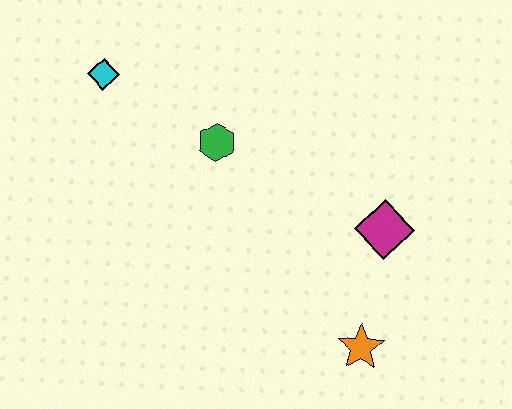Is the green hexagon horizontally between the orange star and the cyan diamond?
Yes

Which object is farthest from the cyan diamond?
The orange star is farthest from the cyan diamond.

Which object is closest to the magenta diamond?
The orange star is closest to the magenta diamond.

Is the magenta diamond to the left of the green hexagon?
No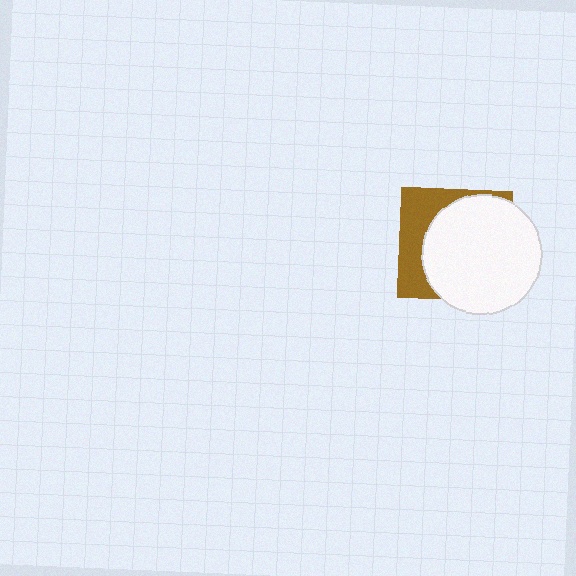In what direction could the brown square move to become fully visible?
The brown square could move left. That would shift it out from behind the white circle entirely.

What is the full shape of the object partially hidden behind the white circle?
The partially hidden object is a brown square.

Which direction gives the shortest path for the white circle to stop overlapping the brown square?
Moving right gives the shortest separation.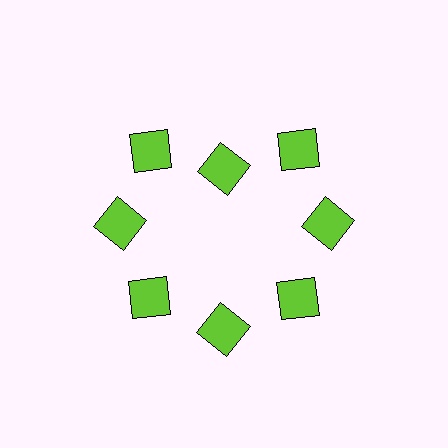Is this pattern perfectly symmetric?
No. The 8 lime squares are arranged in a ring, but one element near the 12 o'clock position is pulled inward toward the center, breaking the 8-fold rotational symmetry.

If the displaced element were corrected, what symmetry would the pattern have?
It would have 8-fold rotational symmetry — the pattern would map onto itself every 45 degrees.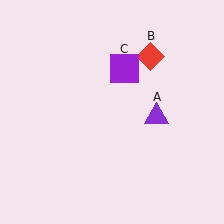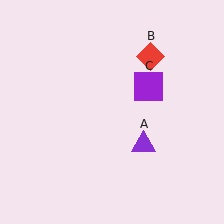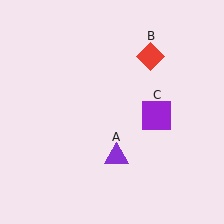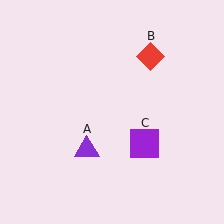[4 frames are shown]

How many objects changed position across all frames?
2 objects changed position: purple triangle (object A), purple square (object C).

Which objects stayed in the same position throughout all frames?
Red diamond (object B) remained stationary.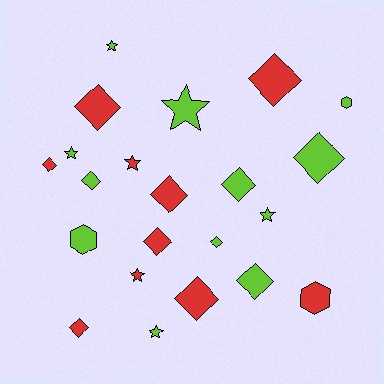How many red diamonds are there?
There are 7 red diamonds.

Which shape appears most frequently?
Diamond, with 12 objects.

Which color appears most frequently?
Lime, with 12 objects.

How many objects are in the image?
There are 22 objects.